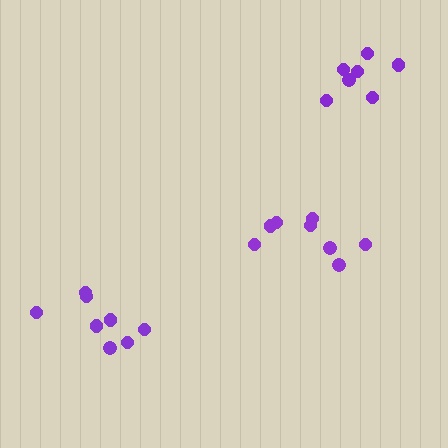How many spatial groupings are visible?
There are 3 spatial groupings.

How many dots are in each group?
Group 1: 7 dots, Group 2: 8 dots, Group 3: 8 dots (23 total).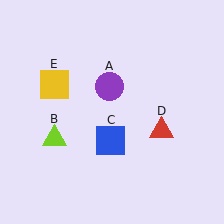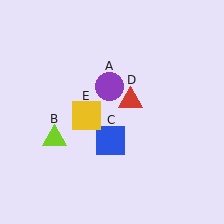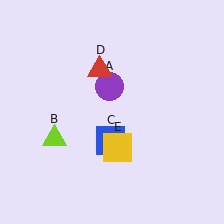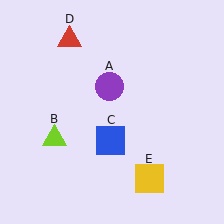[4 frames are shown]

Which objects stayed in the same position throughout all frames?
Purple circle (object A) and lime triangle (object B) and blue square (object C) remained stationary.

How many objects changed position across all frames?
2 objects changed position: red triangle (object D), yellow square (object E).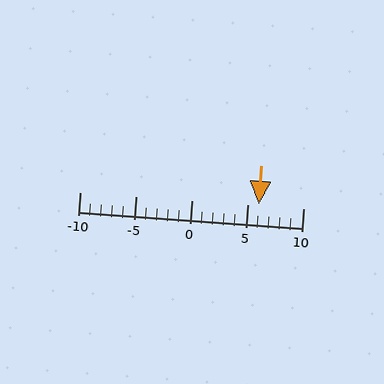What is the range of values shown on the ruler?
The ruler shows values from -10 to 10.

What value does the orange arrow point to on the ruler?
The orange arrow points to approximately 6.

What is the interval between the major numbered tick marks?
The major tick marks are spaced 5 units apart.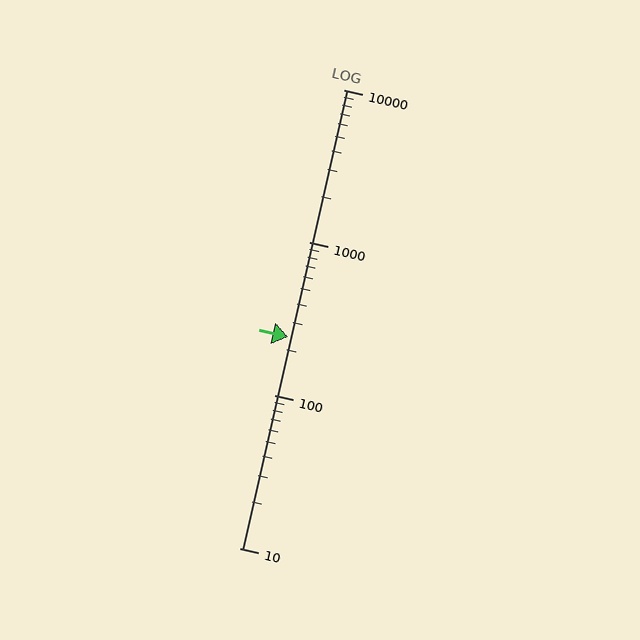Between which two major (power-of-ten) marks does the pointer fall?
The pointer is between 100 and 1000.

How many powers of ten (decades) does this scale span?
The scale spans 3 decades, from 10 to 10000.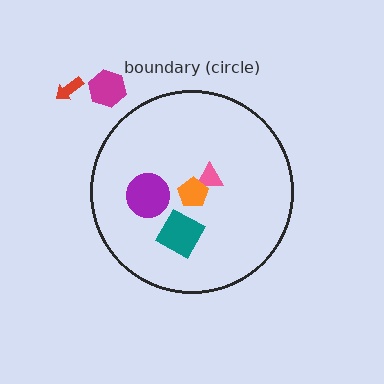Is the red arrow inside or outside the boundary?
Outside.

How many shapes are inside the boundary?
4 inside, 2 outside.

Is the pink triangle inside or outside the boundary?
Inside.